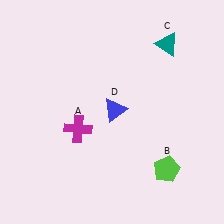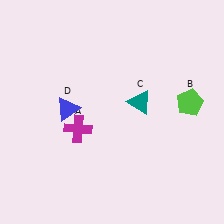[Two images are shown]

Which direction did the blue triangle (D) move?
The blue triangle (D) moved left.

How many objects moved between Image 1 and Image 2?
3 objects moved between the two images.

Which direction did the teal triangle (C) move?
The teal triangle (C) moved down.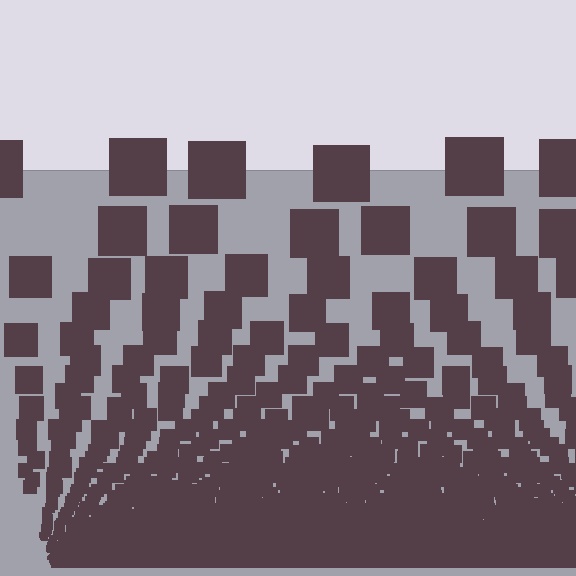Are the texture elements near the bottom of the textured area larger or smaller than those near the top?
Smaller. The gradient is inverted — elements near the bottom are smaller and denser.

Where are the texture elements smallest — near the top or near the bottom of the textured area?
Near the bottom.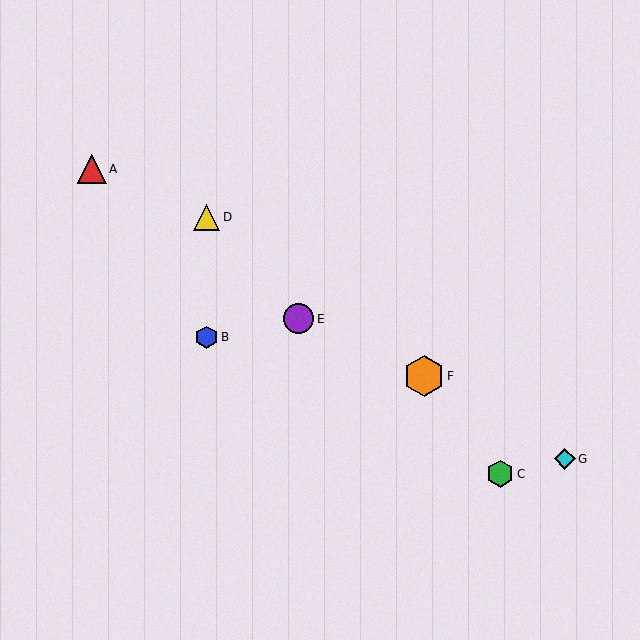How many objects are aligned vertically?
2 objects (B, D) are aligned vertically.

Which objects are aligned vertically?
Objects B, D are aligned vertically.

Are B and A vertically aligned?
No, B is at x≈207 and A is at x≈92.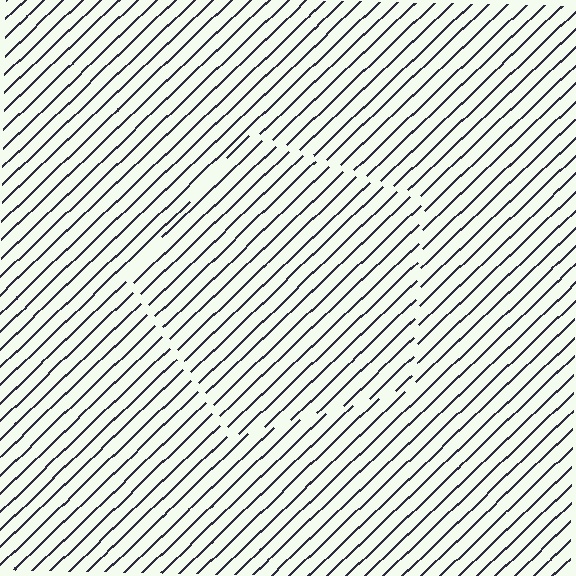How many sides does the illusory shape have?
5 sides — the line-ends trace a pentagon.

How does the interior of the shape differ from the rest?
The interior of the shape contains the same grating, shifted by half a period — the contour is defined by the phase discontinuity where line-ends from the inner and outer gratings abut.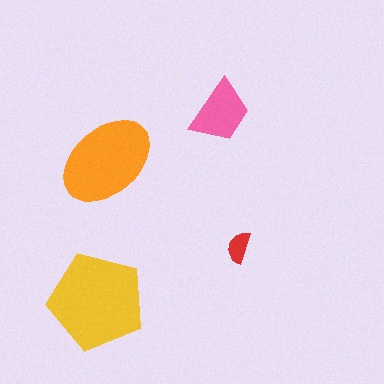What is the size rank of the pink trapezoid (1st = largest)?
3rd.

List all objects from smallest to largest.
The red semicircle, the pink trapezoid, the orange ellipse, the yellow pentagon.